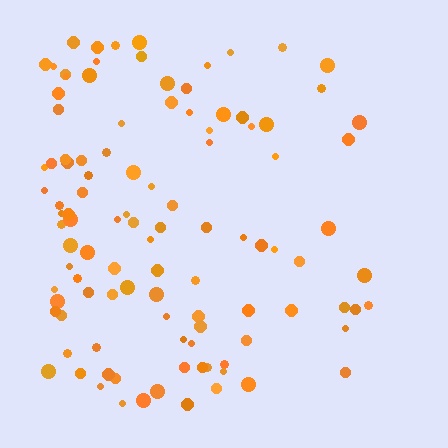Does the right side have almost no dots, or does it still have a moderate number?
Still a moderate number, just noticeably fewer than the left.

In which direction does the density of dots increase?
From right to left, with the left side densest.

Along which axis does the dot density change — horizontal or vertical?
Horizontal.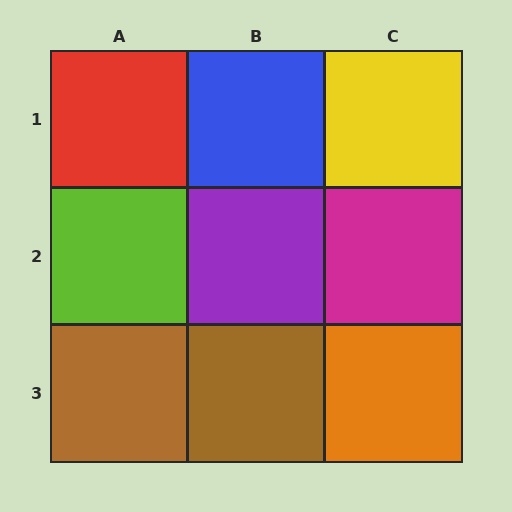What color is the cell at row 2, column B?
Purple.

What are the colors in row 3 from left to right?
Brown, brown, orange.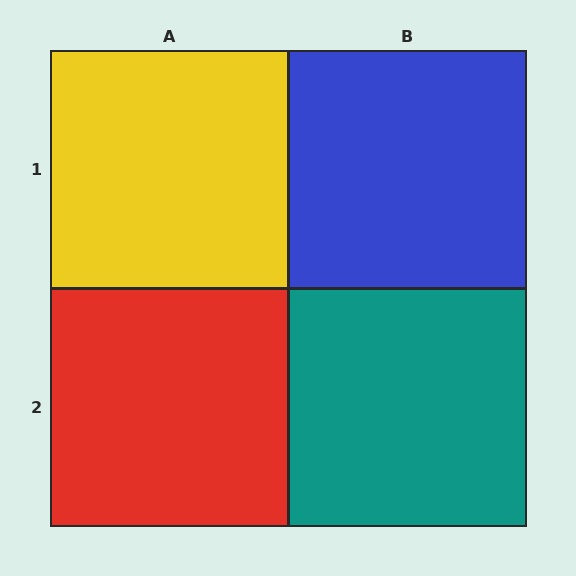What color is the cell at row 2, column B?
Teal.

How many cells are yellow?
1 cell is yellow.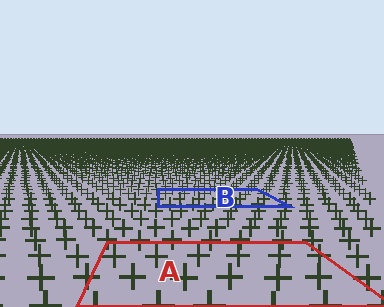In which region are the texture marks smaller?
The texture marks are smaller in region B, because it is farther away.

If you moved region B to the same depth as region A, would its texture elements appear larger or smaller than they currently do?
They would appear larger. At a closer depth, the same texture elements are projected at a bigger on-screen size.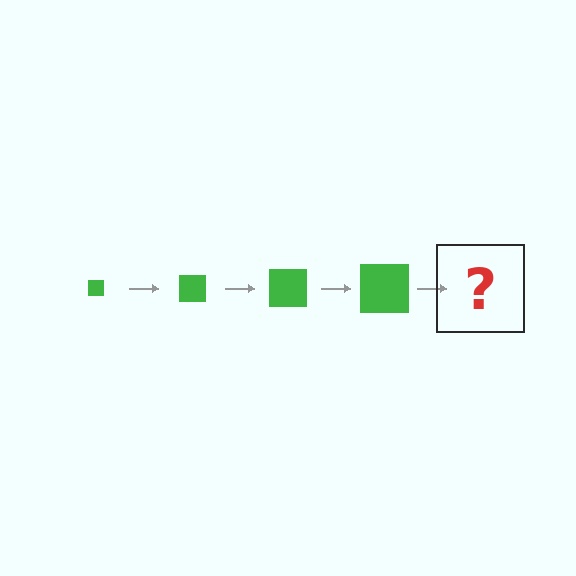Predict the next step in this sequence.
The next step is a green square, larger than the previous one.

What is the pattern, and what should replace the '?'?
The pattern is that the square gets progressively larger each step. The '?' should be a green square, larger than the previous one.